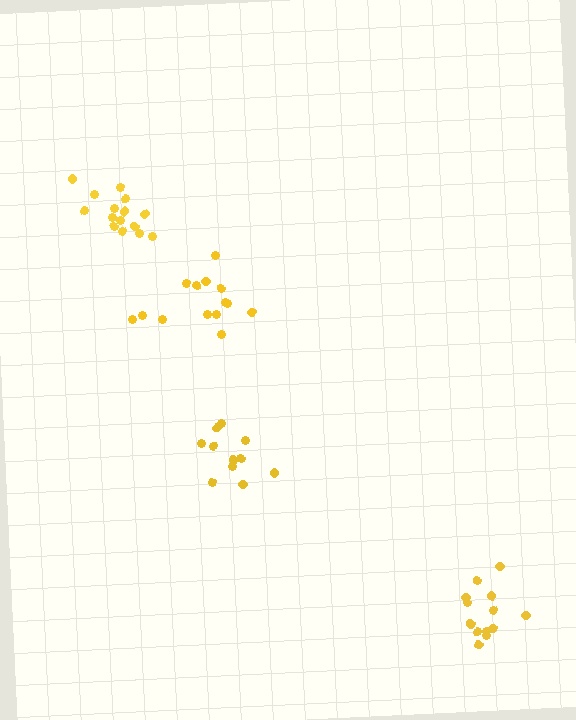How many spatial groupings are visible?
There are 4 spatial groupings.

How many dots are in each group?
Group 1: 14 dots, Group 2: 11 dots, Group 3: 13 dots, Group 4: 15 dots (53 total).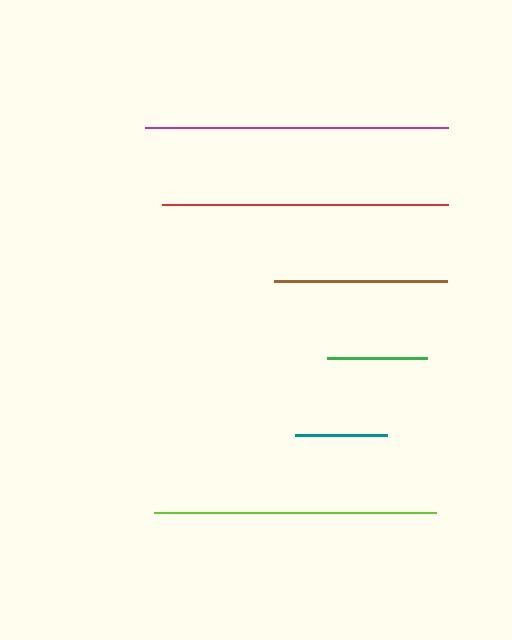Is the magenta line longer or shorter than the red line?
The magenta line is longer than the red line.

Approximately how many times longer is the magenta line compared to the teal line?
The magenta line is approximately 3.3 times the length of the teal line.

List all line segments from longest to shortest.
From longest to shortest: magenta, red, lime, brown, green, teal.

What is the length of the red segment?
The red segment is approximately 285 pixels long.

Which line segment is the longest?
The magenta line is the longest at approximately 302 pixels.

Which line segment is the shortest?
The teal line is the shortest at approximately 92 pixels.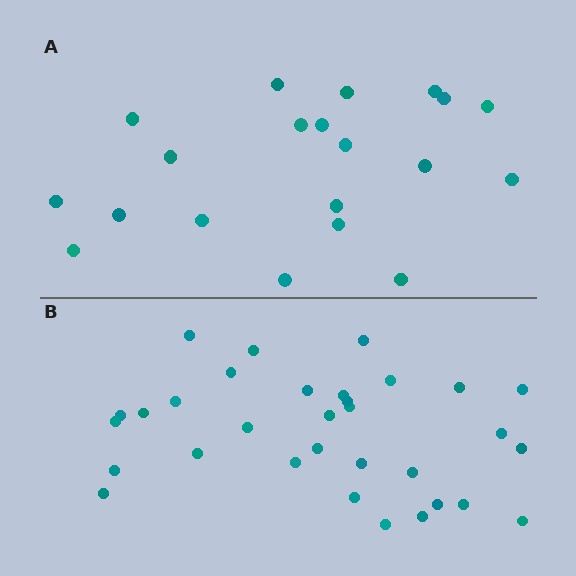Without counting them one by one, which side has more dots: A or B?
Region B (the bottom region) has more dots.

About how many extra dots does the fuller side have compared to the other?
Region B has roughly 12 or so more dots than region A.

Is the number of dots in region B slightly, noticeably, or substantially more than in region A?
Region B has substantially more. The ratio is roughly 1.6 to 1.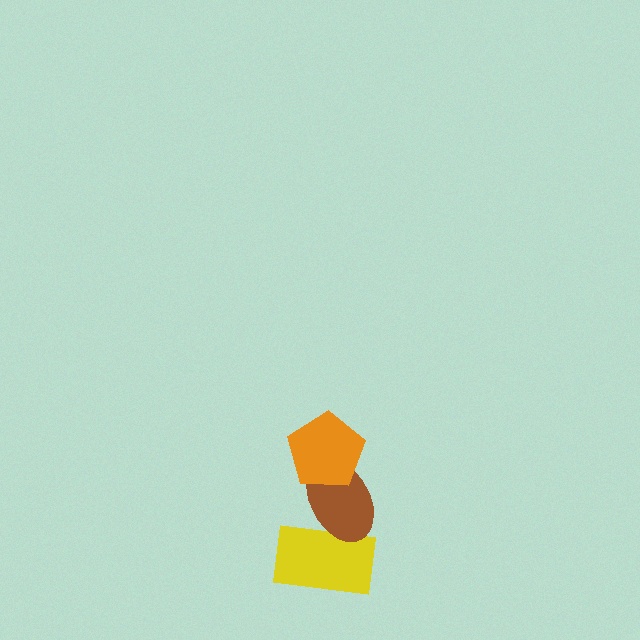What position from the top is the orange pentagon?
The orange pentagon is 1st from the top.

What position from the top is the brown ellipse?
The brown ellipse is 2nd from the top.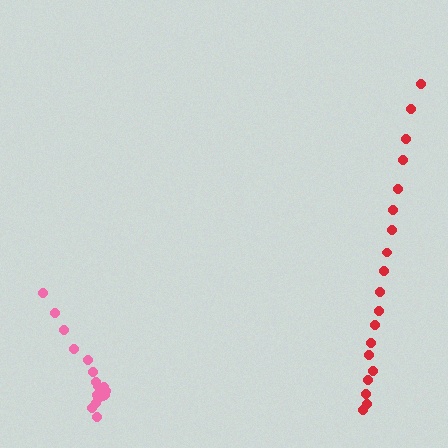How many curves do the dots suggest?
There are 2 distinct paths.